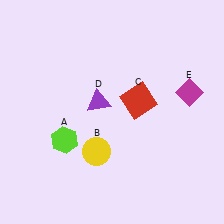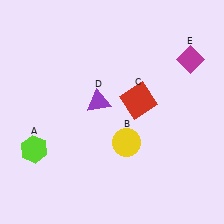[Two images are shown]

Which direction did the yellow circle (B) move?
The yellow circle (B) moved right.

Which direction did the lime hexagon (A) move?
The lime hexagon (A) moved left.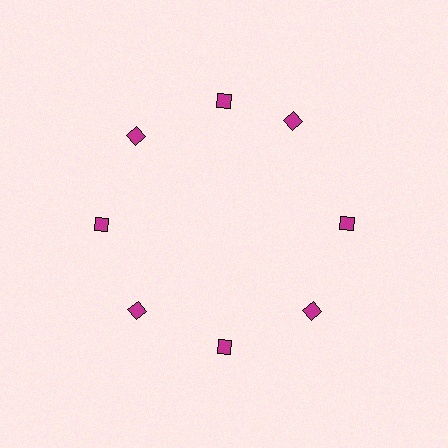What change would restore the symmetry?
The symmetry would be restored by rotating it back into even spacing with its neighbors so that all 8 diamonds sit at equal angles and equal distance from the center.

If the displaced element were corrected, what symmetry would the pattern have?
It would have 8-fold rotational symmetry — the pattern would map onto itself every 45 degrees.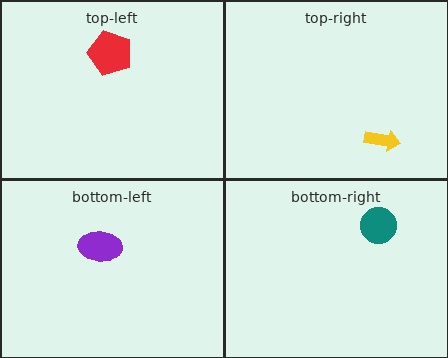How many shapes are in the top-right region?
1.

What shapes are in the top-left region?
The red pentagon.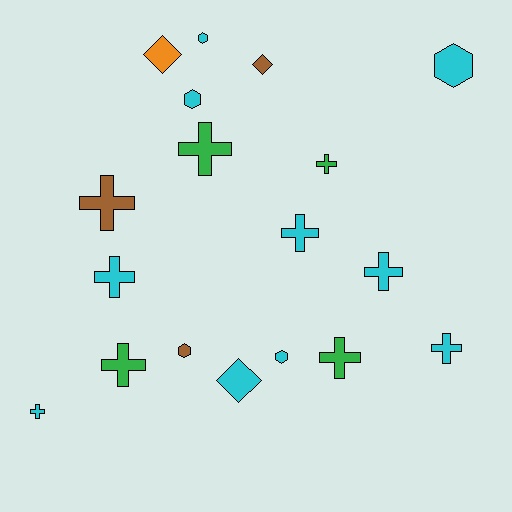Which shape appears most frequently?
Cross, with 10 objects.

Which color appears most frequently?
Cyan, with 10 objects.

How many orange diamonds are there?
There is 1 orange diamond.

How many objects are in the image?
There are 18 objects.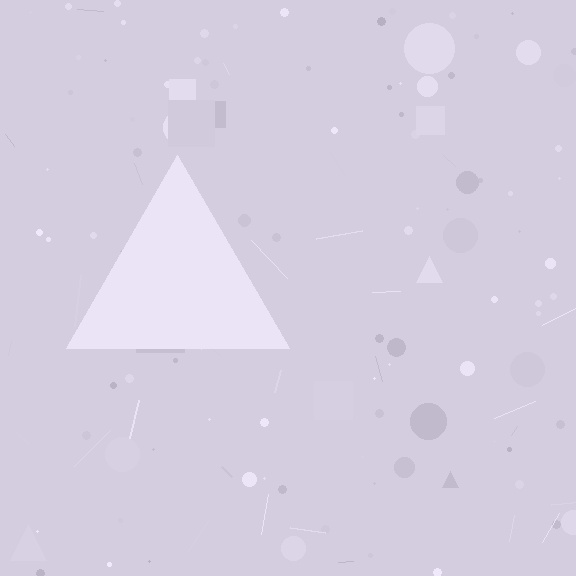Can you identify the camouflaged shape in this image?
The camouflaged shape is a triangle.